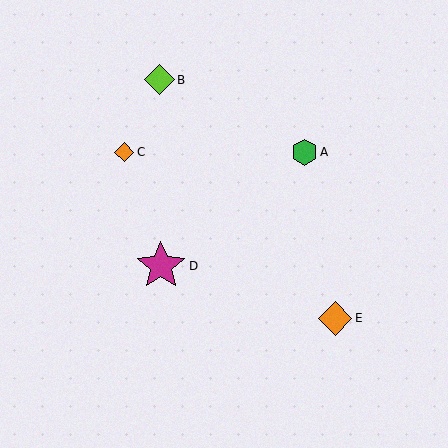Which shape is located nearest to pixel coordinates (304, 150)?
The green hexagon (labeled A) at (304, 152) is nearest to that location.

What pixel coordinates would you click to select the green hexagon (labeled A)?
Click at (304, 152) to select the green hexagon A.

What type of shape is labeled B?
Shape B is a lime diamond.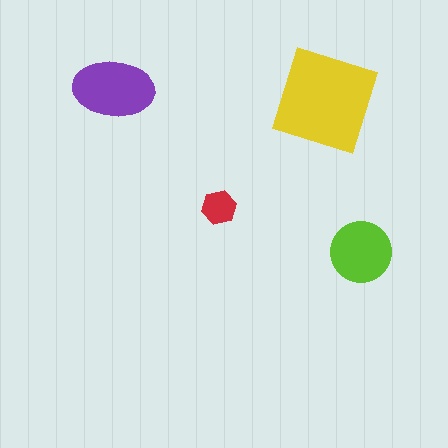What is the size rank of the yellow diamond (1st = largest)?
1st.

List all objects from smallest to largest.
The red hexagon, the lime circle, the purple ellipse, the yellow diamond.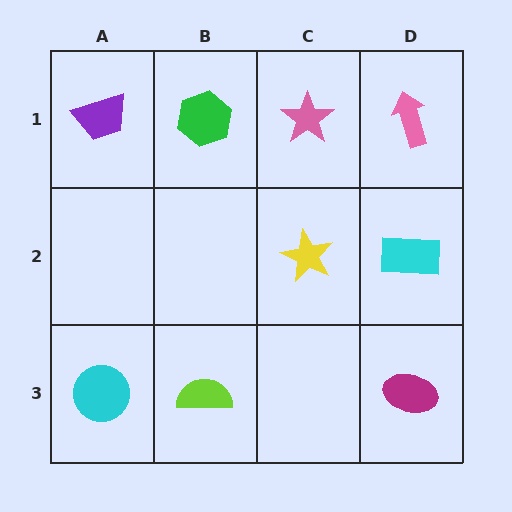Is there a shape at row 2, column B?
No, that cell is empty.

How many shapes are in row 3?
3 shapes.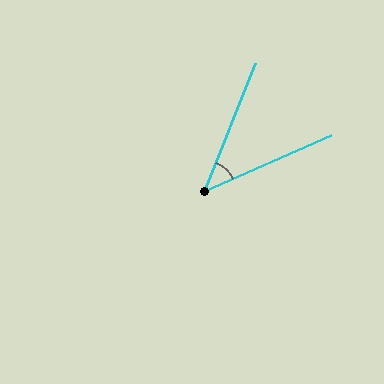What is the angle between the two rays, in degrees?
Approximately 45 degrees.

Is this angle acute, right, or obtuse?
It is acute.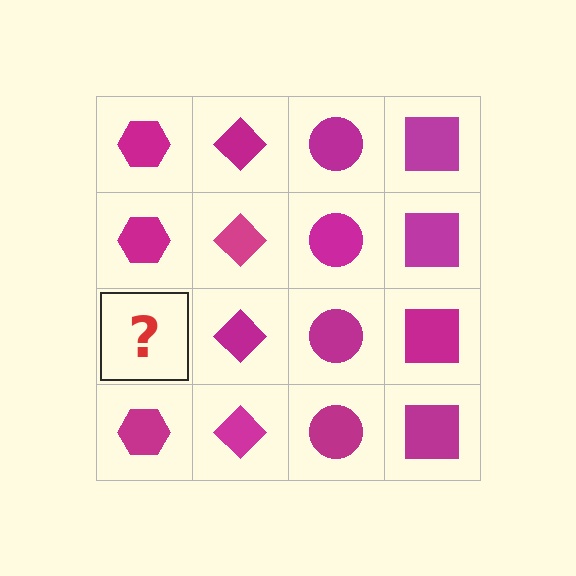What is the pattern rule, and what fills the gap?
The rule is that each column has a consistent shape. The gap should be filled with a magenta hexagon.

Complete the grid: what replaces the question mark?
The question mark should be replaced with a magenta hexagon.